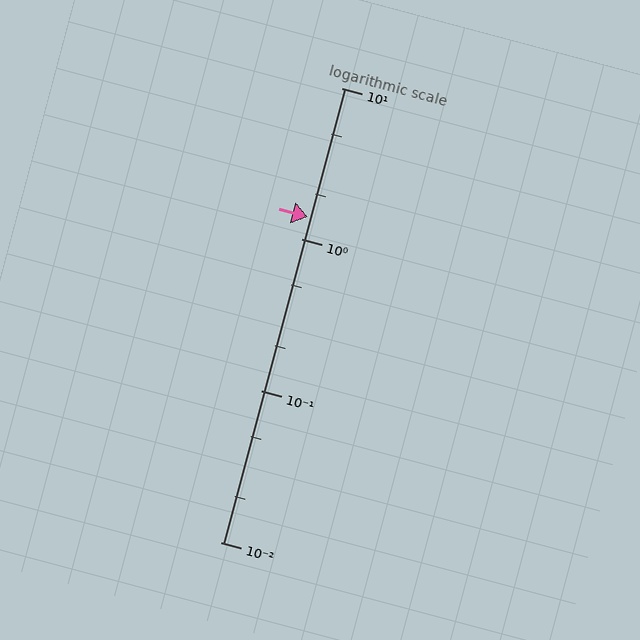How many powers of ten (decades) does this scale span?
The scale spans 3 decades, from 0.01 to 10.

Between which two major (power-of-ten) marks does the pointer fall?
The pointer is between 1 and 10.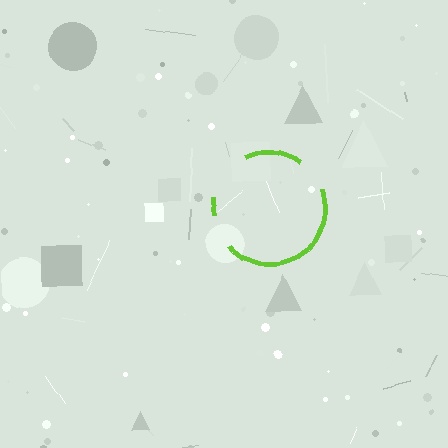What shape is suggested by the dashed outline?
The dashed outline suggests a circle.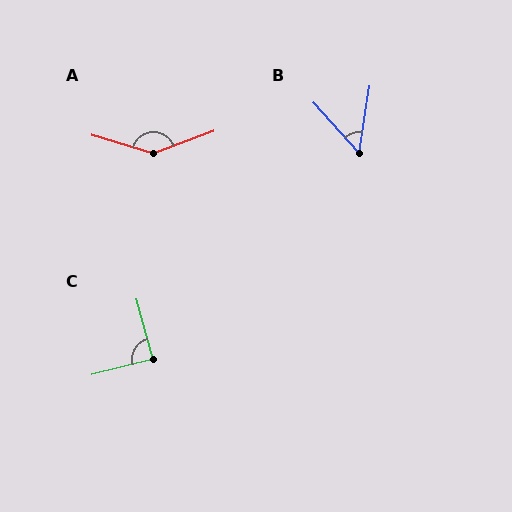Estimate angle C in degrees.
Approximately 89 degrees.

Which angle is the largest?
A, at approximately 143 degrees.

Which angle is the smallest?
B, at approximately 50 degrees.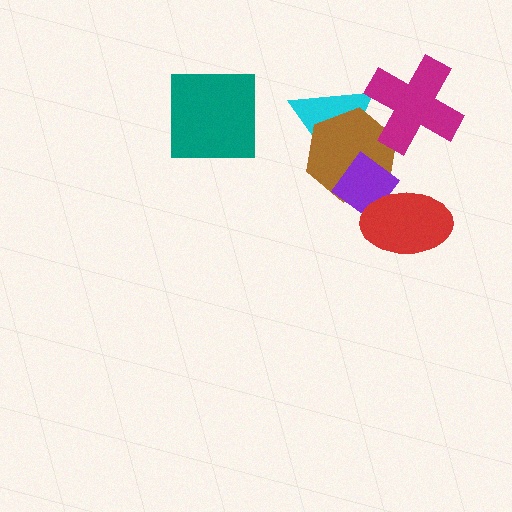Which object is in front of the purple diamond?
The red ellipse is in front of the purple diamond.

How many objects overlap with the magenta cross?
2 objects overlap with the magenta cross.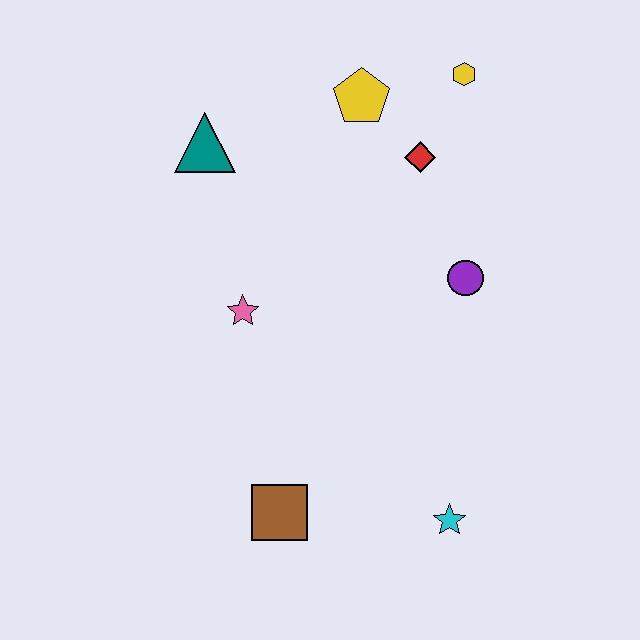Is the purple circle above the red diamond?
No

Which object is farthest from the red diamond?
The brown square is farthest from the red diamond.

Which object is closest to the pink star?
The teal triangle is closest to the pink star.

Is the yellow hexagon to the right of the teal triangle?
Yes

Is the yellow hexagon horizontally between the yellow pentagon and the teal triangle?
No